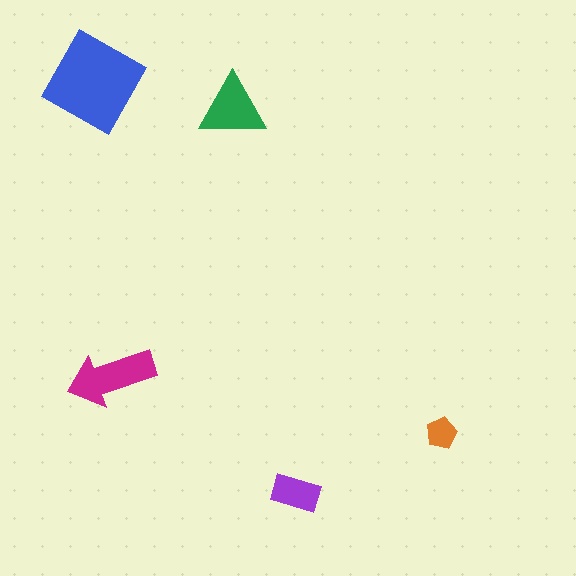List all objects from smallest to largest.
The orange pentagon, the purple rectangle, the green triangle, the magenta arrow, the blue diamond.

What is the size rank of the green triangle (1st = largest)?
3rd.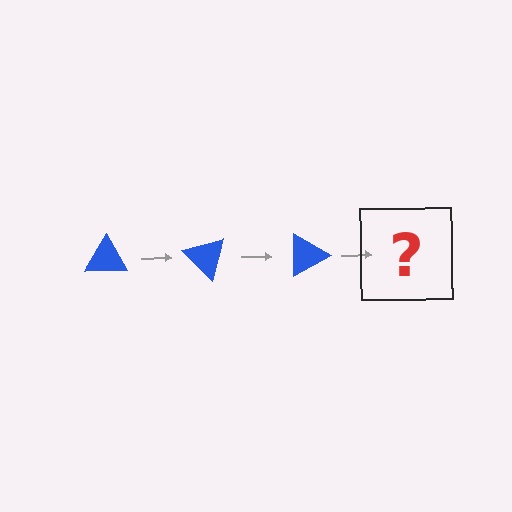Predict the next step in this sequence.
The next step is a blue triangle rotated 135 degrees.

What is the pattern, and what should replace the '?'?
The pattern is that the triangle rotates 45 degrees each step. The '?' should be a blue triangle rotated 135 degrees.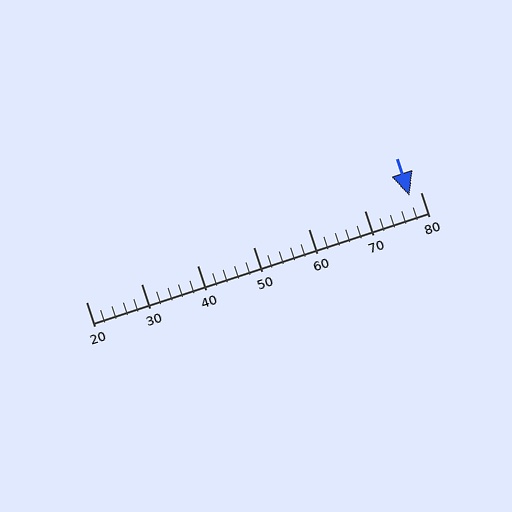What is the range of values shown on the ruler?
The ruler shows values from 20 to 80.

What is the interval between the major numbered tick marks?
The major tick marks are spaced 10 units apart.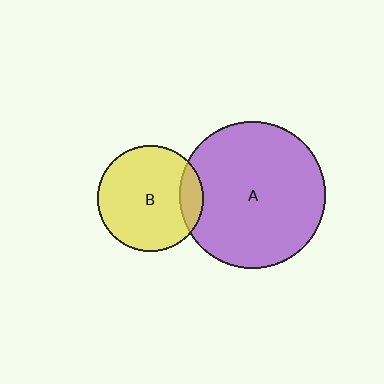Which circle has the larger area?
Circle A (purple).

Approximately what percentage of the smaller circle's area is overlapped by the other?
Approximately 15%.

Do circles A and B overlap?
Yes.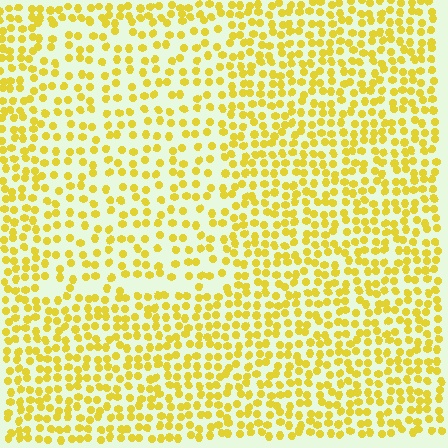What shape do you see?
I see a rectangle.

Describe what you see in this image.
The image contains small yellow elements arranged at two different densities. A rectangle-shaped region is visible where the elements are less densely packed than the surrounding area.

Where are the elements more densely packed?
The elements are more densely packed outside the rectangle boundary.